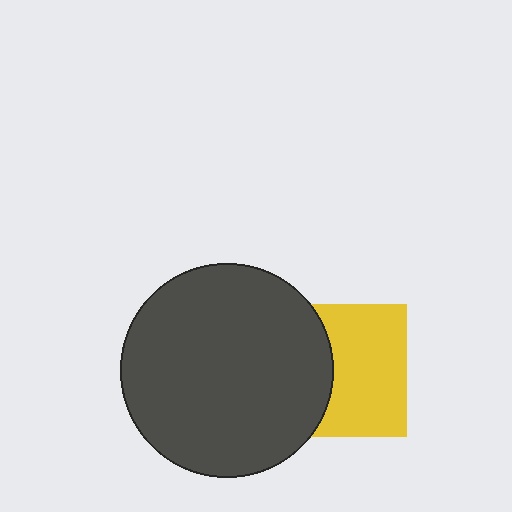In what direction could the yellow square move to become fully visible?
The yellow square could move right. That would shift it out from behind the dark gray circle entirely.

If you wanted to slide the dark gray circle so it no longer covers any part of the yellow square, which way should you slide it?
Slide it left — that is the most direct way to separate the two shapes.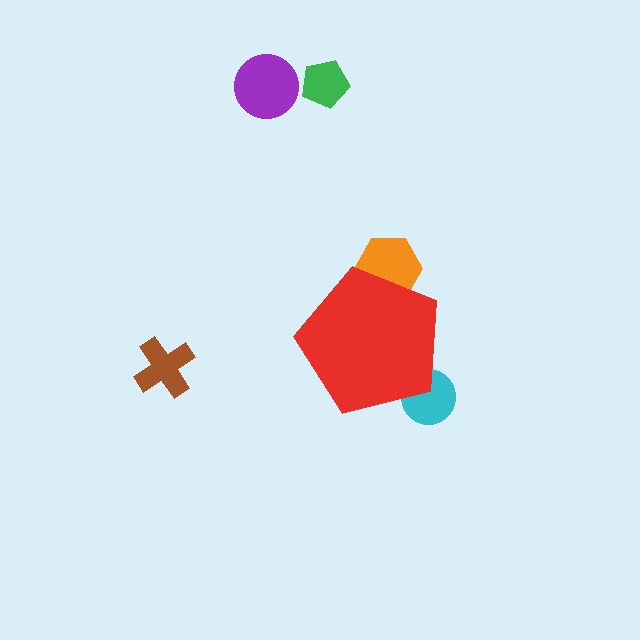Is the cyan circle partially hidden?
Yes, the cyan circle is partially hidden behind the red pentagon.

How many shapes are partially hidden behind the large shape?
2 shapes are partially hidden.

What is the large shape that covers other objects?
A red pentagon.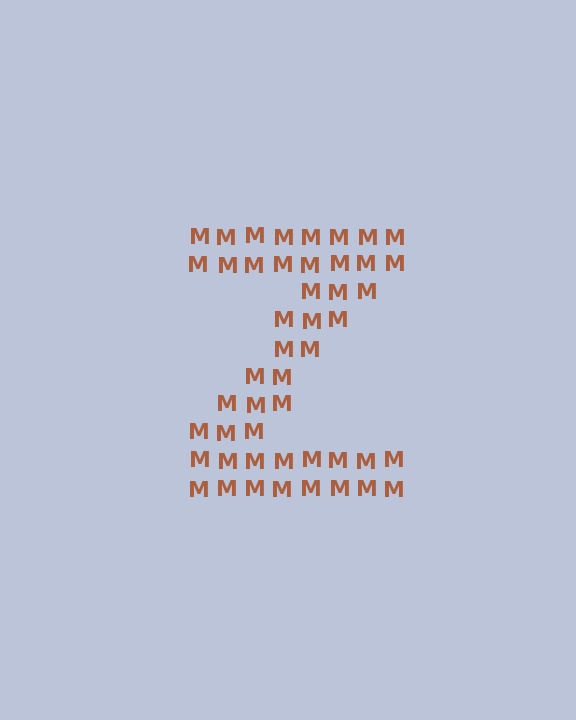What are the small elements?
The small elements are letter M's.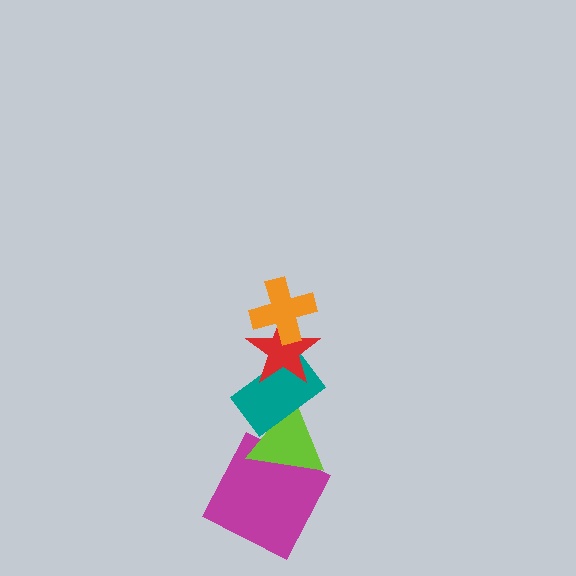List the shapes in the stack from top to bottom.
From top to bottom: the orange cross, the red star, the teal rectangle, the lime triangle, the magenta square.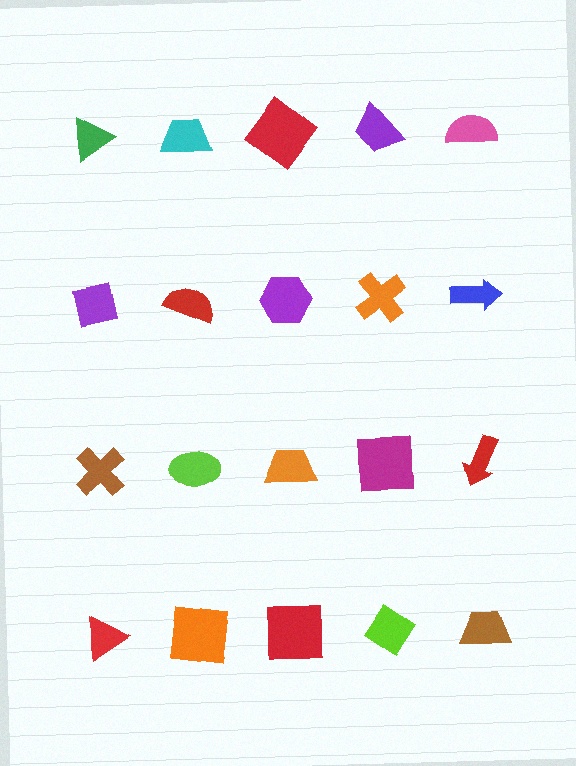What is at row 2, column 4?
An orange cross.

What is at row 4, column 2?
An orange square.